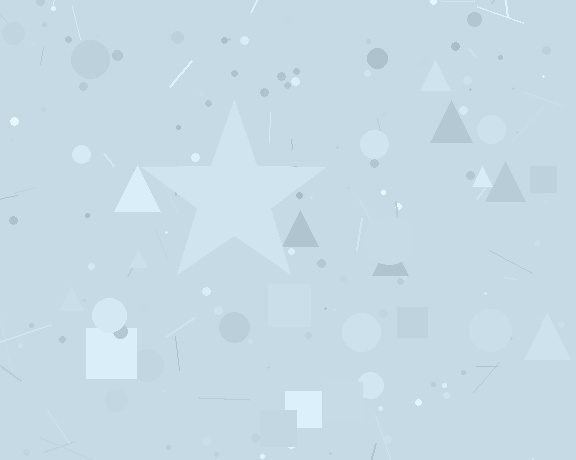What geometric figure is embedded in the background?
A star is embedded in the background.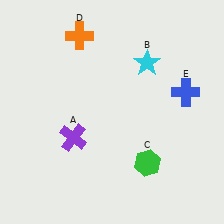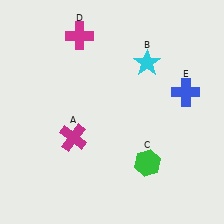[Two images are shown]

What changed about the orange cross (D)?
In Image 1, D is orange. In Image 2, it changed to magenta.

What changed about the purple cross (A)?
In Image 1, A is purple. In Image 2, it changed to magenta.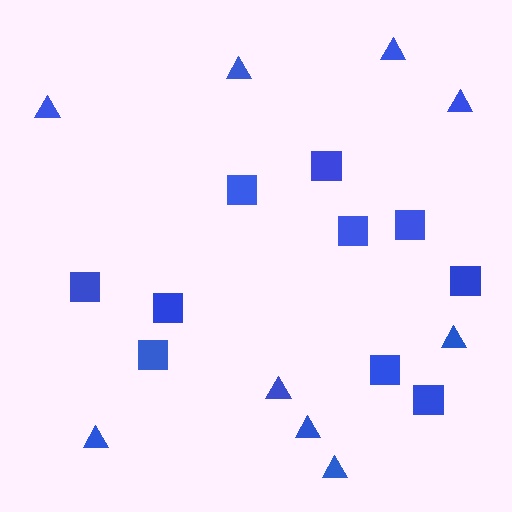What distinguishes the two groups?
There are 2 groups: one group of squares (10) and one group of triangles (9).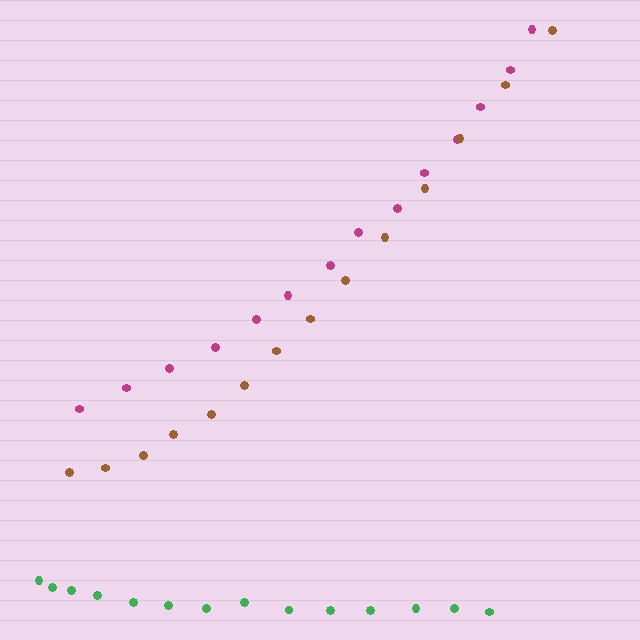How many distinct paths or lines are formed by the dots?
There are 3 distinct paths.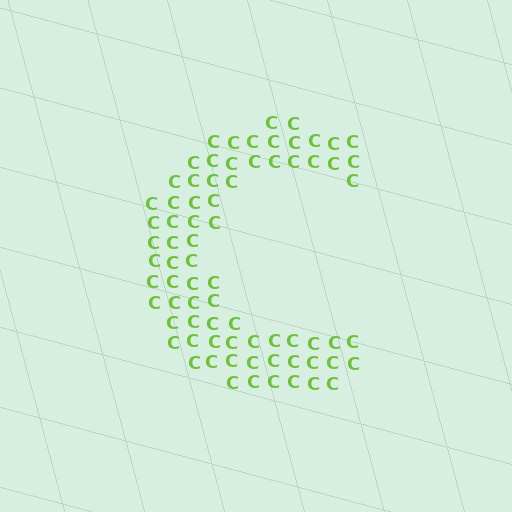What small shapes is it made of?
It is made of small letter C's.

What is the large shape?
The large shape is the letter C.